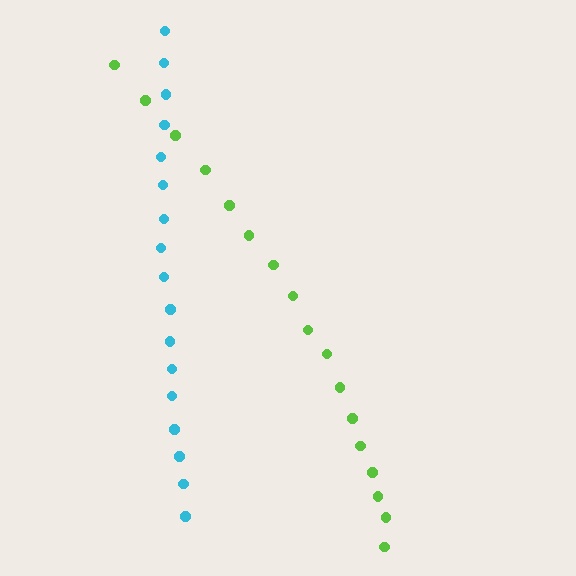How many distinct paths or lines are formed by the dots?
There are 2 distinct paths.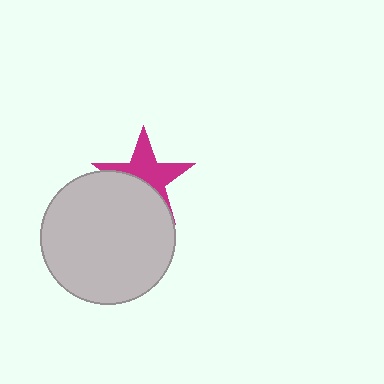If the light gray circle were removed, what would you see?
You would see the complete magenta star.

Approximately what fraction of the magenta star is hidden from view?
Roughly 46% of the magenta star is hidden behind the light gray circle.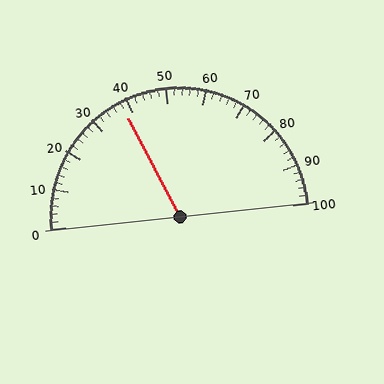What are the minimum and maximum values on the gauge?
The gauge ranges from 0 to 100.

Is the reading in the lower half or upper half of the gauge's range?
The reading is in the lower half of the range (0 to 100).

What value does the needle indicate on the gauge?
The needle indicates approximately 38.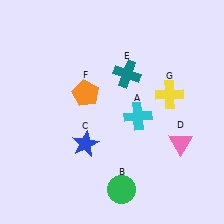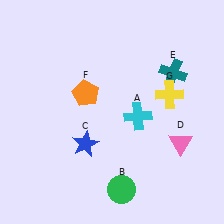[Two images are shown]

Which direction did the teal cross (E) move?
The teal cross (E) moved right.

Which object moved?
The teal cross (E) moved right.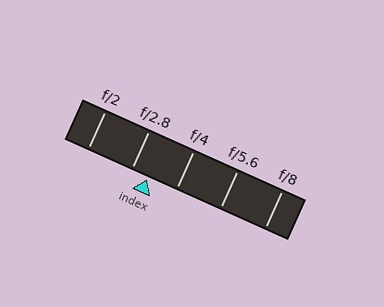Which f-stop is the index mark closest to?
The index mark is closest to f/2.8.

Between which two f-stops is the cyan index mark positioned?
The index mark is between f/2.8 and f/4.